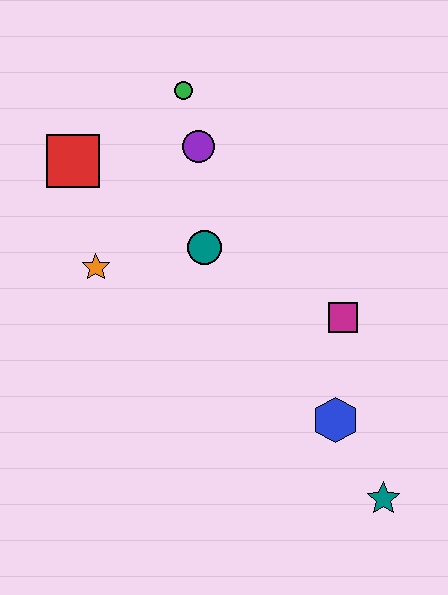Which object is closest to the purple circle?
The green circle is closest to the purple circle.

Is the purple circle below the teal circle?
No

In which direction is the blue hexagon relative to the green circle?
The blue hexagon is below the green circle.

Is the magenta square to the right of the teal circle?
Yes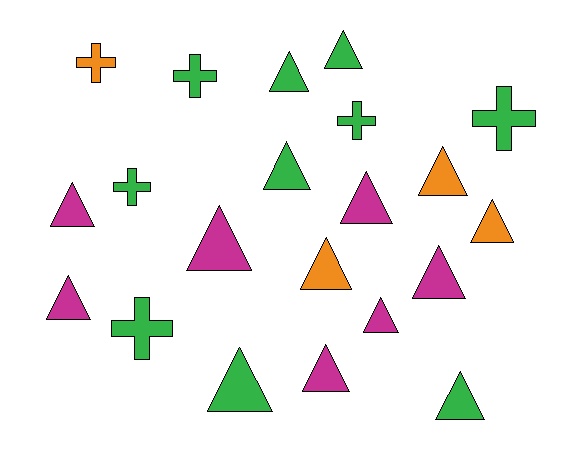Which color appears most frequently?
Green, with 10 objects.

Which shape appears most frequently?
Triangle, with 15 objects.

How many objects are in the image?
There are 21 objects.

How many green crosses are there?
There are 5 green crosses.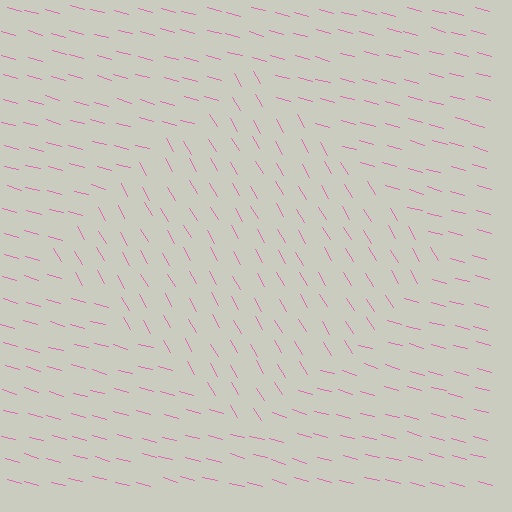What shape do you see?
I see a diamond.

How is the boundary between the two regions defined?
The boundary is defined purely by a change in line orientation (approximately 45 degrees difference). All lines are the same color and thickness.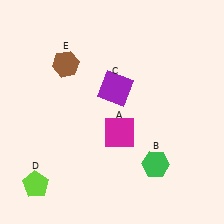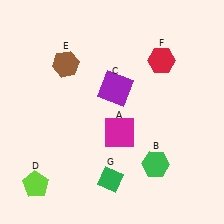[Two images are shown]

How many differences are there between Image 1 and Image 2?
There are 2 differences between the two images.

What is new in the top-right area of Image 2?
A red hexagon (F) was added in the top-right area of Image 2.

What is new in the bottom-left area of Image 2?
A green diamond (G) was added in the bottom-left area of Image 2.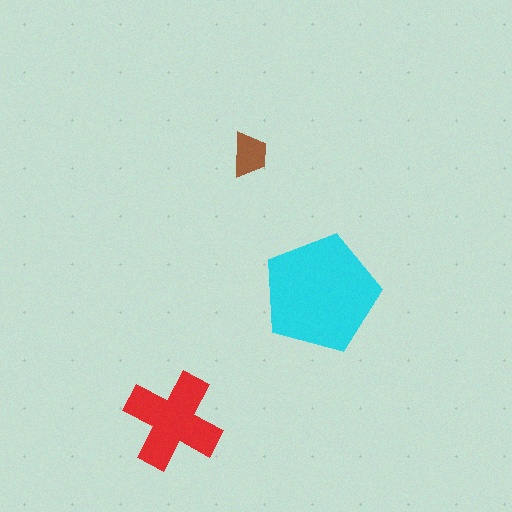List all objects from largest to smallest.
The cyan pentagon, the red cross, the brown trapezoid.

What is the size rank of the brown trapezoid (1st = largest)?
3rd.